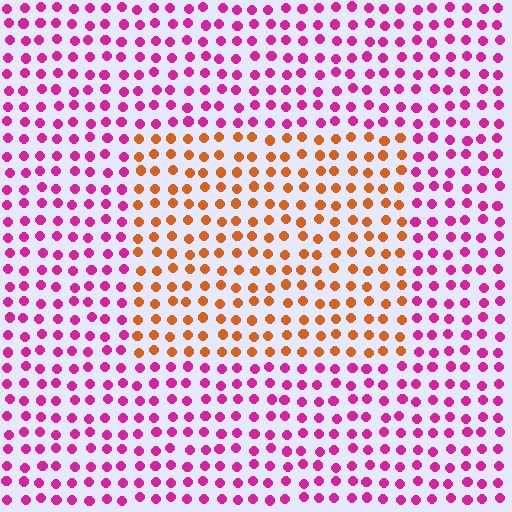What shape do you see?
I see a rectangle.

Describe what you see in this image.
The image is filled with small magenta elements in a uniform arrangement. A rectangle-shaped region is visible where the elements are tinted to a slightly different hue, forming a subtle color boundary.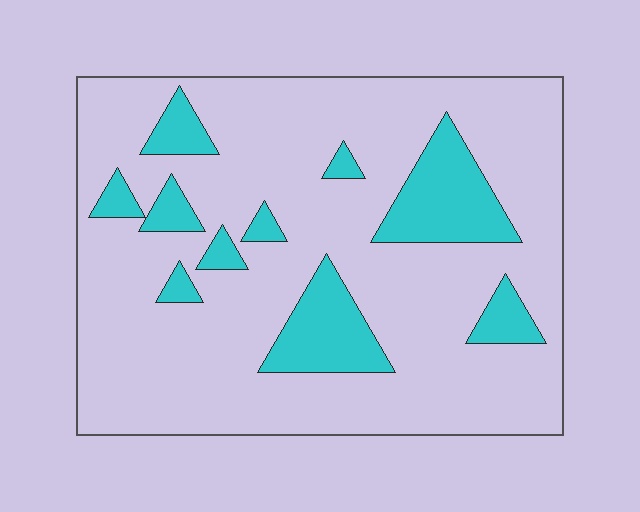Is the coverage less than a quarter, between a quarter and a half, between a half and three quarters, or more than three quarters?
Less than a quarter.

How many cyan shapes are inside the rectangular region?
10.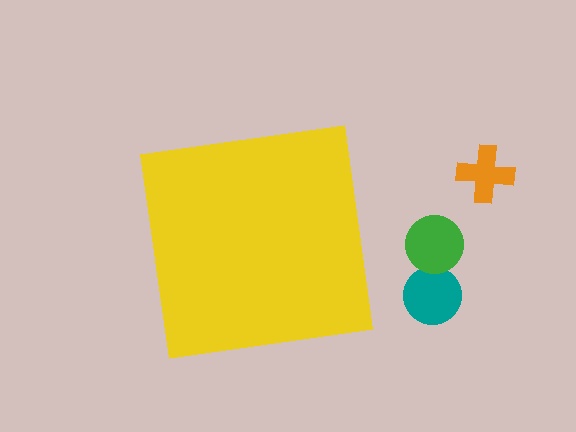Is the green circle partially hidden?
No, the green circle is fully visible.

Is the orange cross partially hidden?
No, the orange cross is fully visible.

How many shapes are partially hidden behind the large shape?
0 shapes are partially hidden.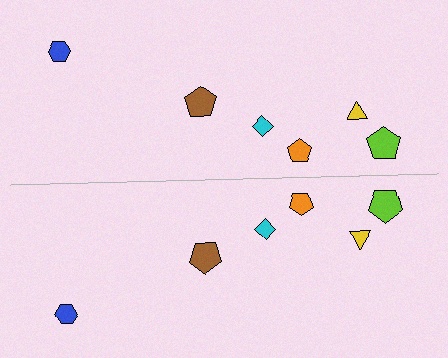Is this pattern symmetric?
Yes, this pattern has bilateral (reflection) symmetry.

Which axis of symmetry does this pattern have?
The pattern has a horizontal axis of symmetry running through the center of the image.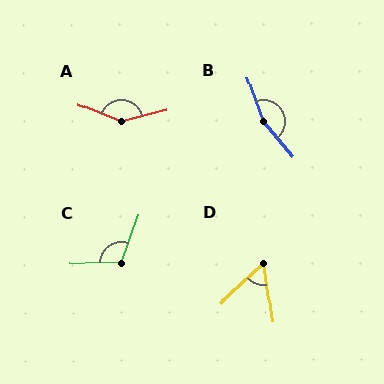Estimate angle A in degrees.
Approximately 144 degrees.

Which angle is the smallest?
D, at approximately 55 degrees.